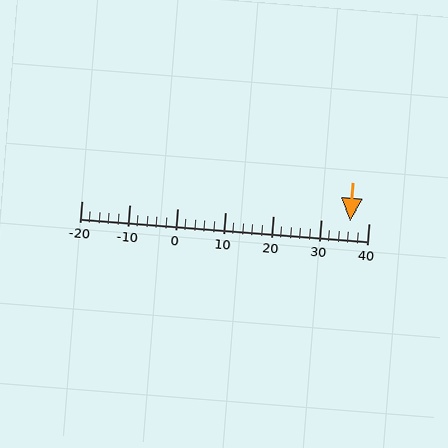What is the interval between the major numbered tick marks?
The major tick marks are spaced 10 units apart.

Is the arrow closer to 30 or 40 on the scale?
The arrow is closer to 40.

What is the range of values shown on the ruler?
The ruler shows values from -20 to 40.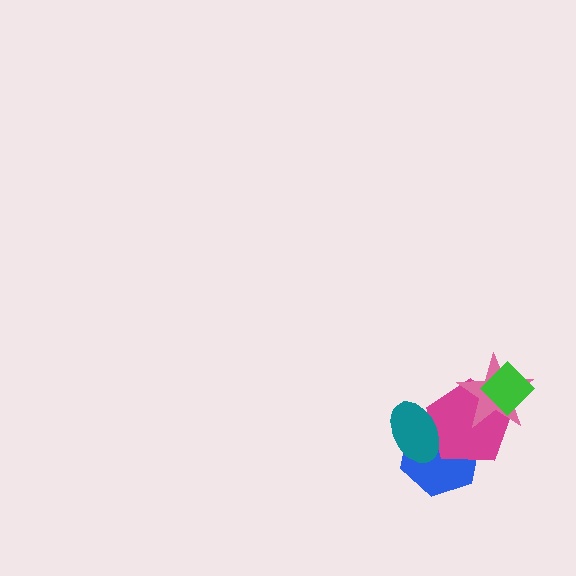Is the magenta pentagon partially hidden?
Yes, it is partially covered by another shape.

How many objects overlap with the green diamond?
2 objects overlap with the green diamond.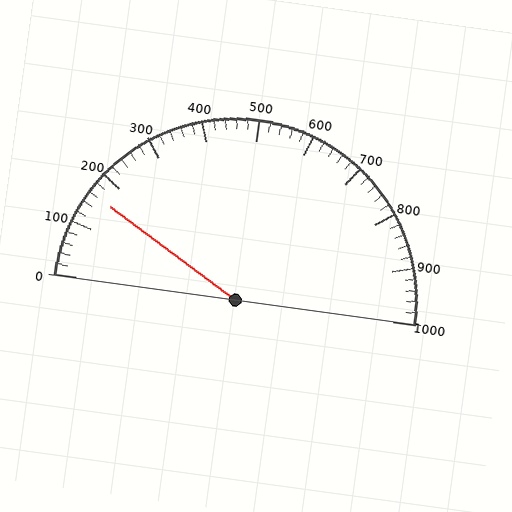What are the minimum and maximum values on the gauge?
The gauge ranges from 0 to 1000.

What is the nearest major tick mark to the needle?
The nearest major tick mark is 200.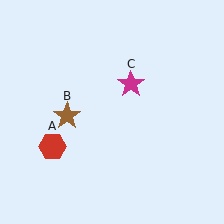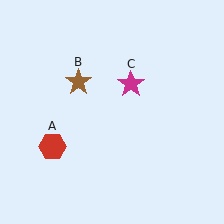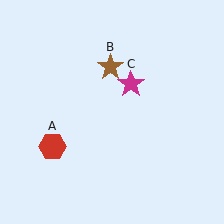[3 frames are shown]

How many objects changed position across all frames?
1 object changed position: brown star (object B).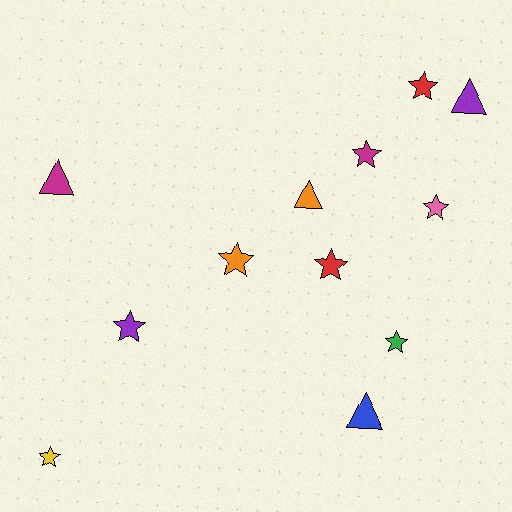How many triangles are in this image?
There are 4 triangles.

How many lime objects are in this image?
There are no lime objects.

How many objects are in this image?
There are 12 objects.